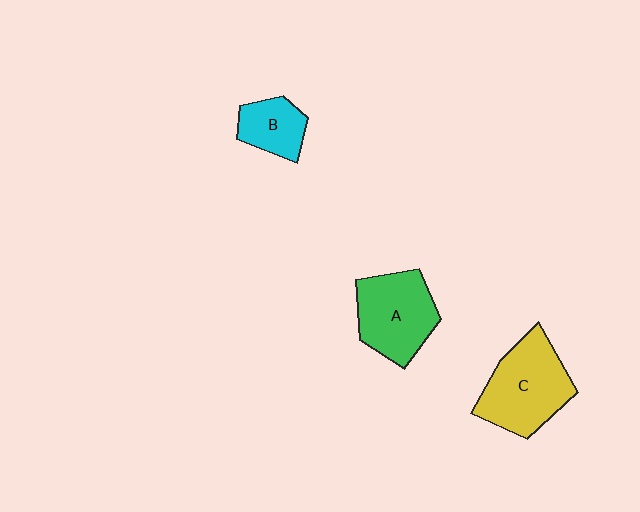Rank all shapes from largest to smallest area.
From largest to smallest: C (yellow), A (green), B (cyan).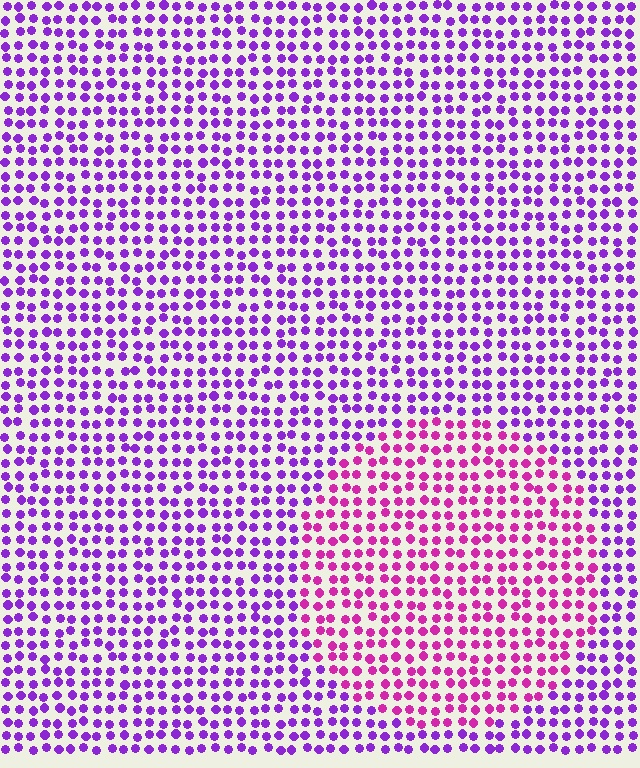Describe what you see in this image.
The image is filled with small purple elements in a uniform arrangement. A circle-shaped region is visible where the elements are tinted to a slightly different hue, forming a subtle color boundary.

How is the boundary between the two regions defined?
The boundary is defined purely by a slight shift in hue (about 38 degrees). Spacing, size, and orientation are identical on both sides.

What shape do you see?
I see a circle.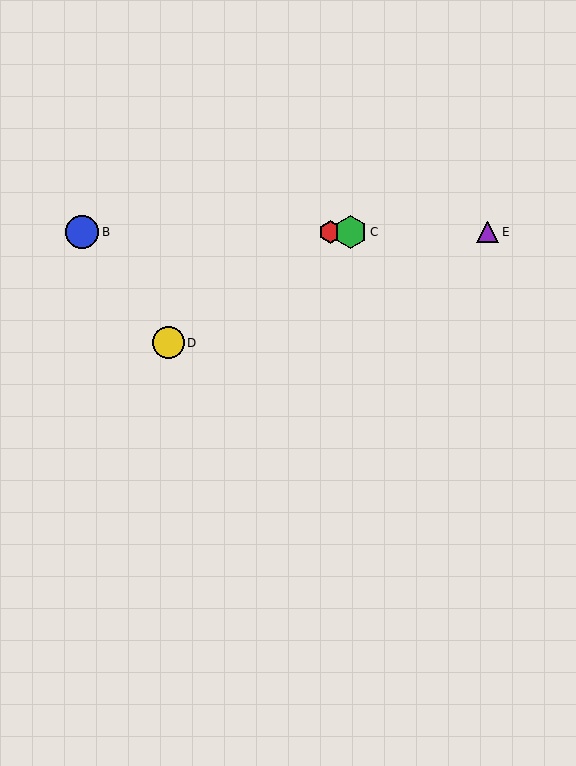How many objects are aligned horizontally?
4 objects (A, B, C, E) are aligned horizontally.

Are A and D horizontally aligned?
No, A is at y≈232 and D is at y≈343.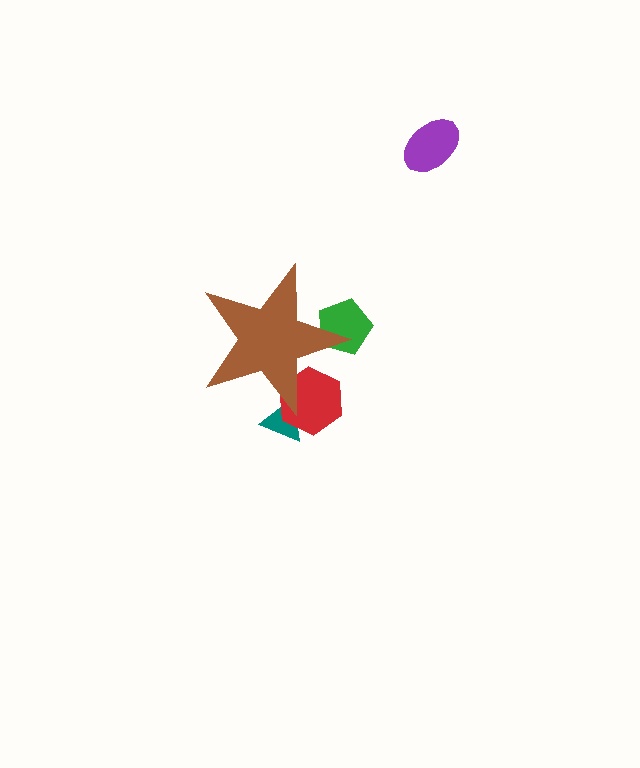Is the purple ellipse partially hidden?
No, the purple ellipse is fully visible.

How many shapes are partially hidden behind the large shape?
3 shapes are partially hidden.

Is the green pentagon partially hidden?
Yes, the green pentagon is partially hidden behind the brown star.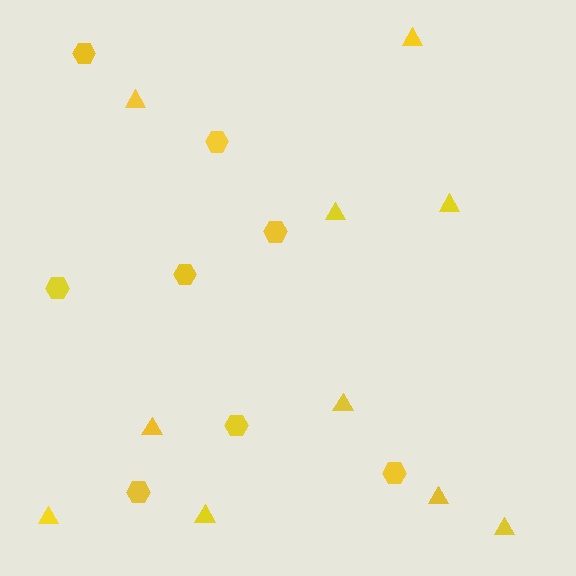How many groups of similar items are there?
There are 2 groups: one group of triangles (10) and one group of hexagons (8).